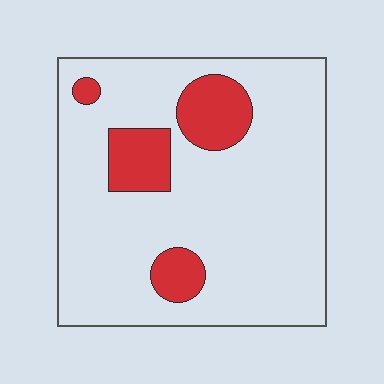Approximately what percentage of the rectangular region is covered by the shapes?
Approximately 15%.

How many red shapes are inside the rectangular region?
4.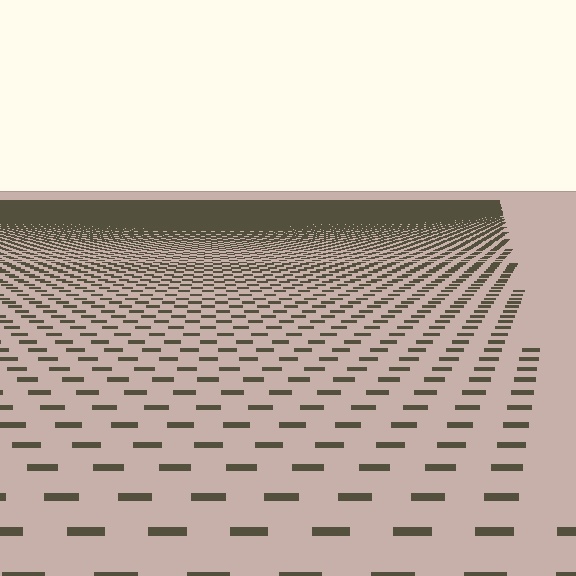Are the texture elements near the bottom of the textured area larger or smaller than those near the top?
Larger. Near the bottom, elements are closer to the viewer and appear at a bigger on-screen size.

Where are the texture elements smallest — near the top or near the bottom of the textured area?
Near the top.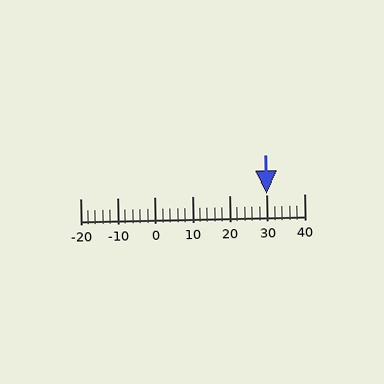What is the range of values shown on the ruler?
The ruler shows values from -20 to 40.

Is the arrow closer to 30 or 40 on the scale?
The arrow is closer to 30.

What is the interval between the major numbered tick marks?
The major tick marks are spaced 10 units apart.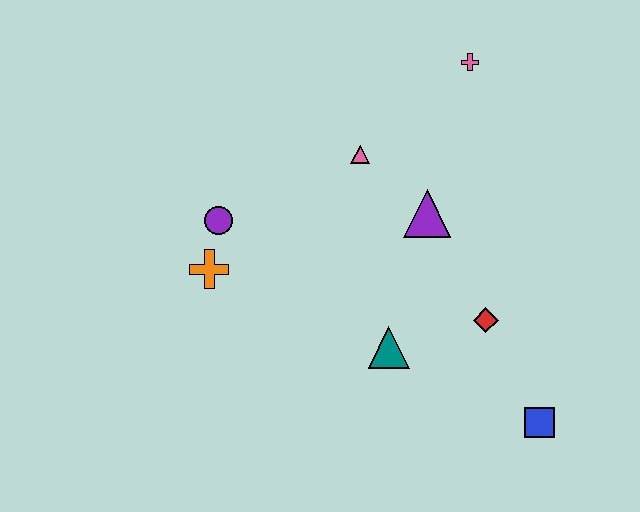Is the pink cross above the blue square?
Yes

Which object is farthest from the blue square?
The purple circle is farthest from the blue square.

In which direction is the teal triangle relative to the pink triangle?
The teal triangle is below the pink triangle.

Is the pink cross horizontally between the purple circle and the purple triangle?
No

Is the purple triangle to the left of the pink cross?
Yes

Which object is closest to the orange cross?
The purple circle is closest to the orange cross.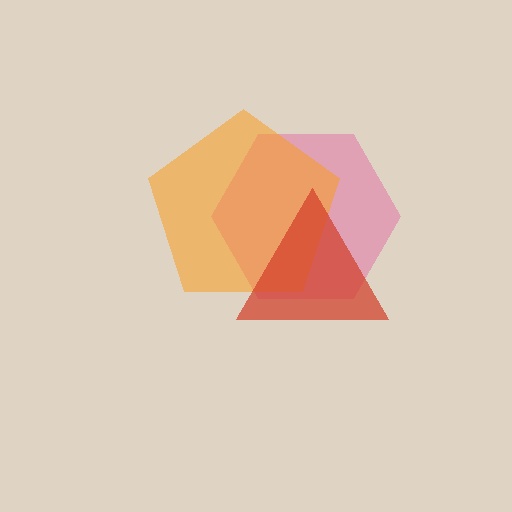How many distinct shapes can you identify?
There are 3 distinct shapes: a pink hexagon, an orange pentagon, a red triangle.